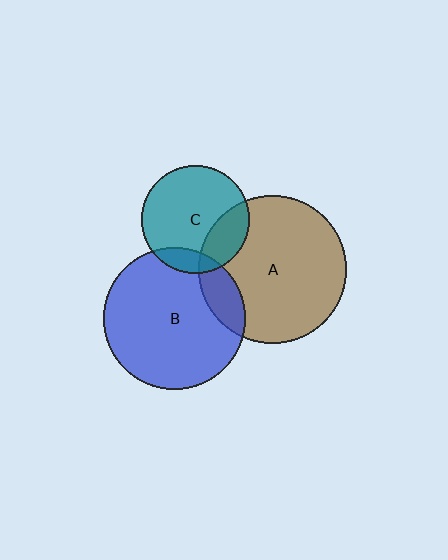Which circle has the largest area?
Circle A (brown).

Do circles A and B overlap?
Yes.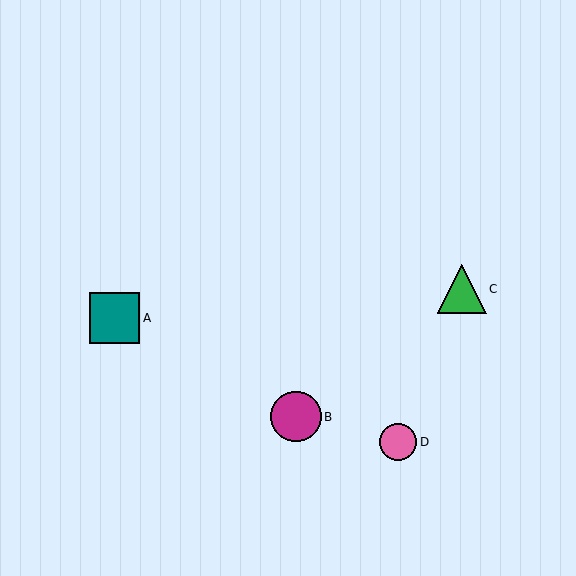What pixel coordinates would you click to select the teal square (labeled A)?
Click at (115, 318) to select the teal square A.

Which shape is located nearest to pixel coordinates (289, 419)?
The magenta circle (labeled B) at (296, 417) is nearest to that location.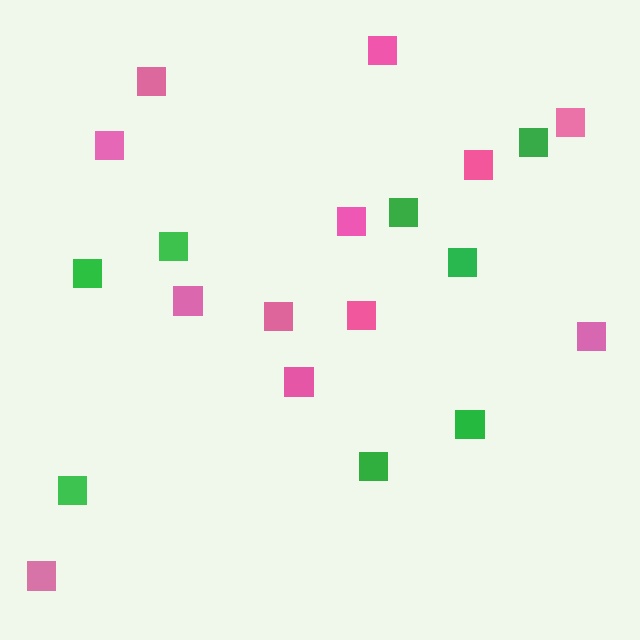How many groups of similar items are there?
There are 2 groups: one group of pink squares (12) and one group of green squares (8).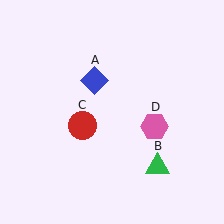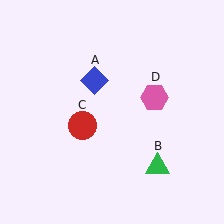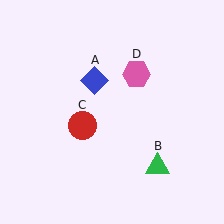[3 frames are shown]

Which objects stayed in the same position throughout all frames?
Blue diamond (object A) and green triangle (object B) and red circle (object C) remained stationary.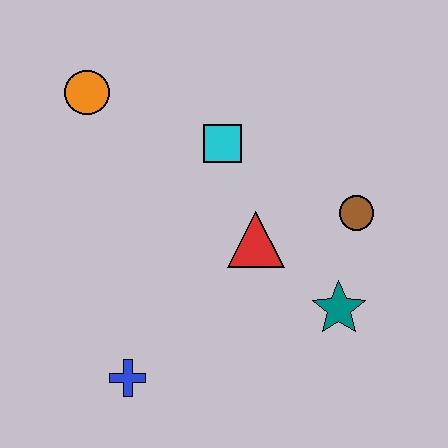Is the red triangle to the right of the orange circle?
Yes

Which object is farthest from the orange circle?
The teal star is farthest from the orange circle.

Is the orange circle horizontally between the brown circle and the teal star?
No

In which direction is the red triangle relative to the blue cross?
The red triangle is above the blue cross.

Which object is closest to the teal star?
The brown circle is closest to the teal star.